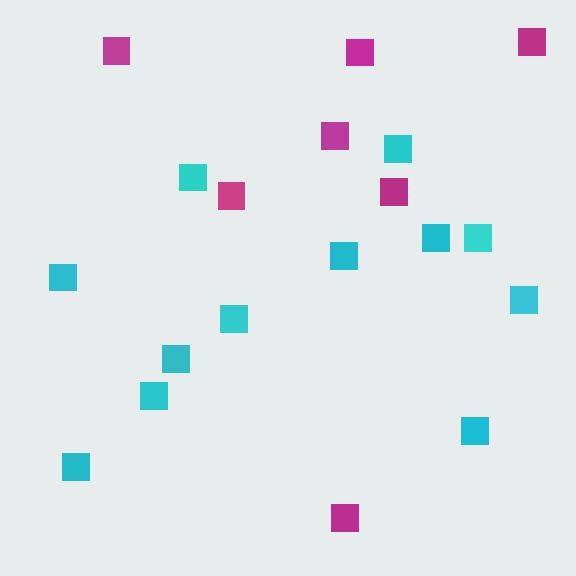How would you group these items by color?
There are 2 groups: one group of cyan squares (12) and one group of magenta squares (7).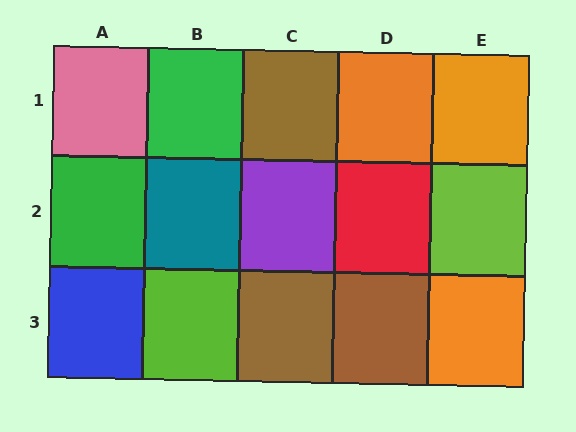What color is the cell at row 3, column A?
Blue.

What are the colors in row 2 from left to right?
Green, teal, purple, red, lime.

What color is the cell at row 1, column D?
Orange.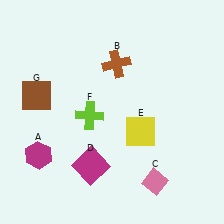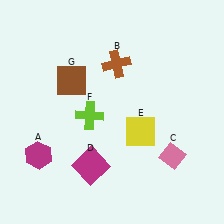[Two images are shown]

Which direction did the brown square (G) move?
The brown square (G) moved right.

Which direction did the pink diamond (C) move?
The pink diamond (C) moved up.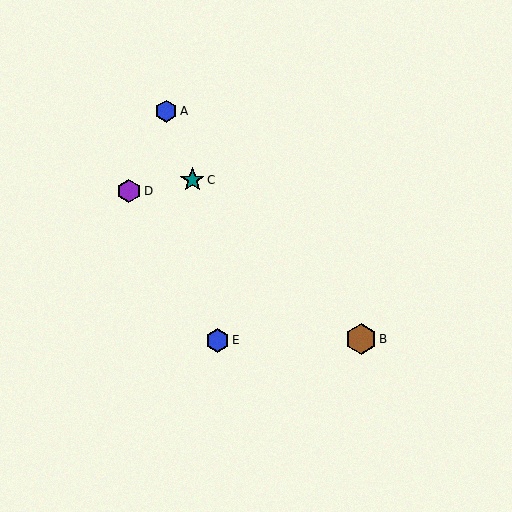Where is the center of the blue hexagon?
The center of the blue hexagon is at (217, 340).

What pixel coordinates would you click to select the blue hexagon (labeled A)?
Click at (166, 111) to select the blue hexagon A.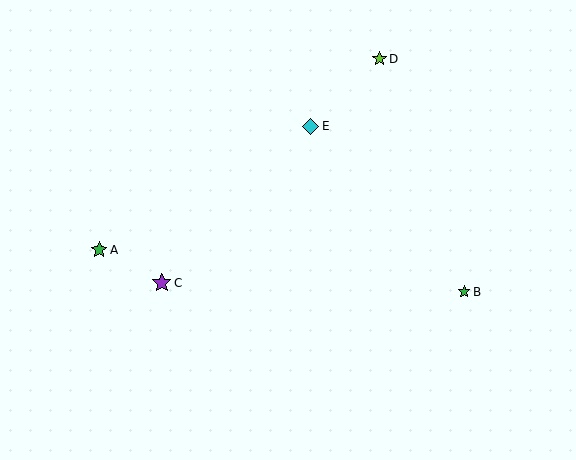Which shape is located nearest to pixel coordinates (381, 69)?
The lime star (labeled D) at (380, 59) is nearest to that location.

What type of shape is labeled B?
Shape B is a green star.